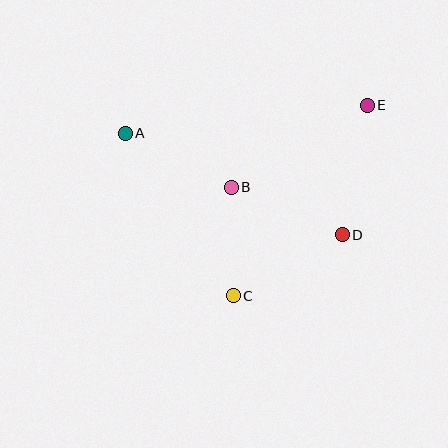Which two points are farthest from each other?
Points A and E are farthest from each other.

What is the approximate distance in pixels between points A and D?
The distance between A and D is approximately 239 pixels.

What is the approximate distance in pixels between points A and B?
The distance between A and B is approximately 119 pixels.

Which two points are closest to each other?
Points B and C are closest to each other.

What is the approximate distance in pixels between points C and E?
The distance between C and E is approximately 233 pixels.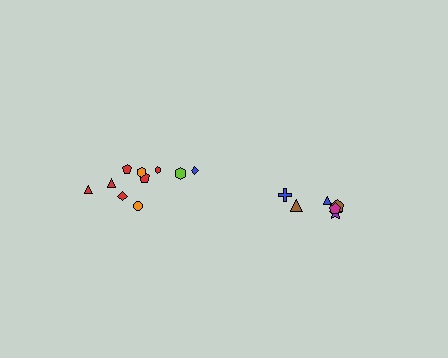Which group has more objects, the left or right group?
The left group.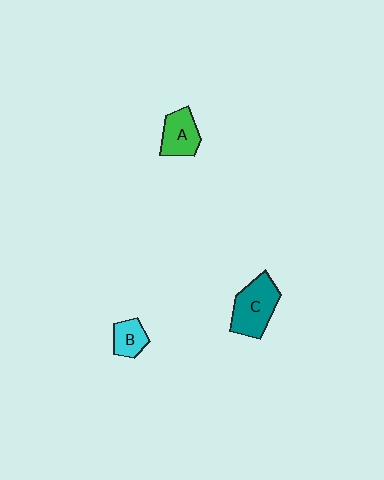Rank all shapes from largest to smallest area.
From largest to smallest: C (teal), A (green), B (cyan).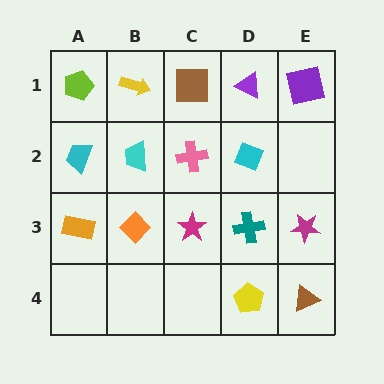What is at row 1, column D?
A purple triangle.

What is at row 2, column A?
A cyan trapezoid.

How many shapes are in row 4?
2 shapes.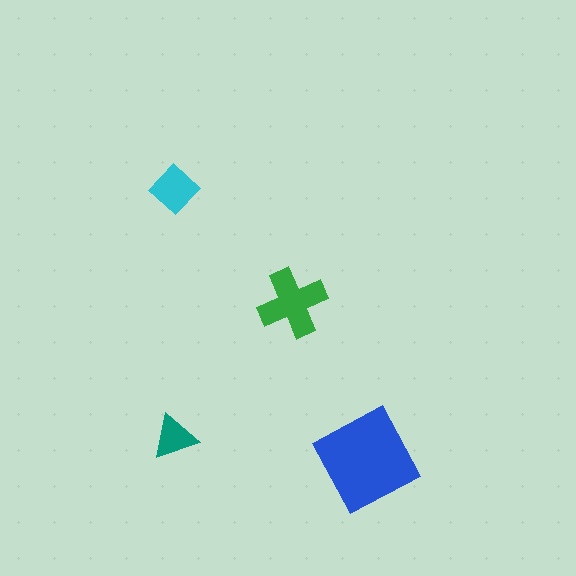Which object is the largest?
The blue square.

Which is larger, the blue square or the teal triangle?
The blue square.